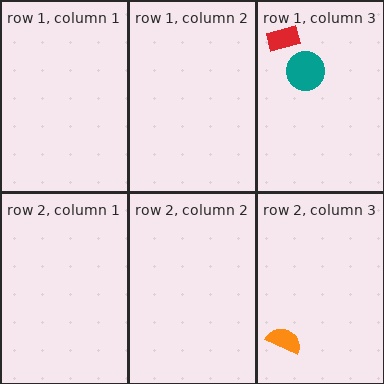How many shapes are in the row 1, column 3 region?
2.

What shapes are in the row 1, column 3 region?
The red rectangle, the teal circle.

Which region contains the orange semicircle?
The row 2, column 3 region.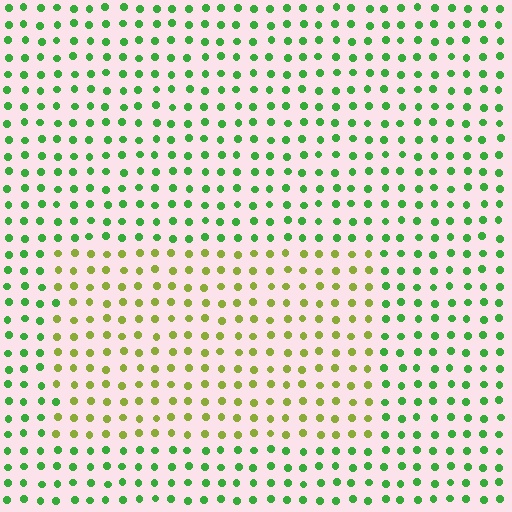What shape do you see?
I see a rectangle.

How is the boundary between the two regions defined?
The boundary is defined purely by a slight shift in hue (about 45 degrees). Spacing, size, and orientation are identical on both sides.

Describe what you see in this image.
The image is filled with small green elements in a uniform arrangement. A rectangle-shaped region is visible where the elements are tinted to a slightly different hue, forming a subtle color boundary.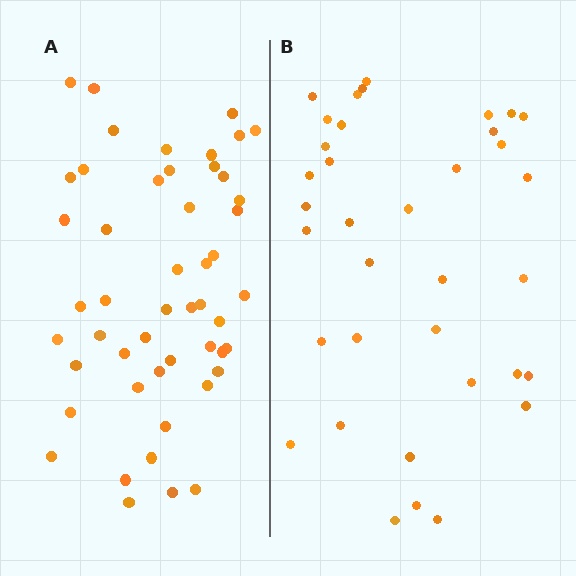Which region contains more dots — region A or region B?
Region A (the left region) has more dots.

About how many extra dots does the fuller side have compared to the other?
Region A has approximately 15 more dots than region B.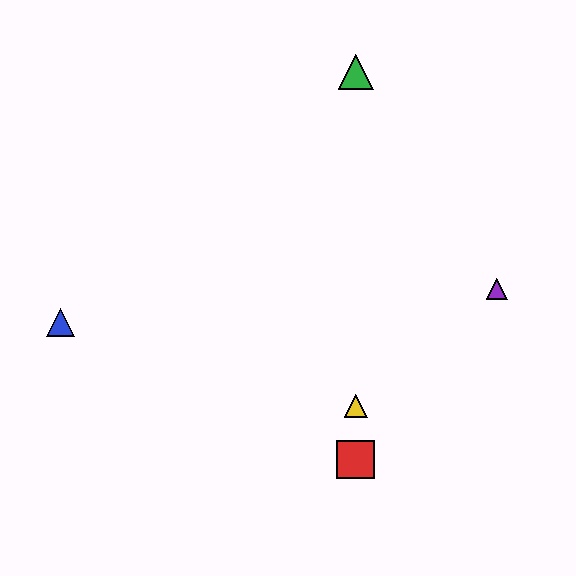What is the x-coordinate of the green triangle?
The green triangle is at x≈356.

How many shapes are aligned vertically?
3 shapes (the red square, the green triangle, the yellow triangle) are aligned vertically.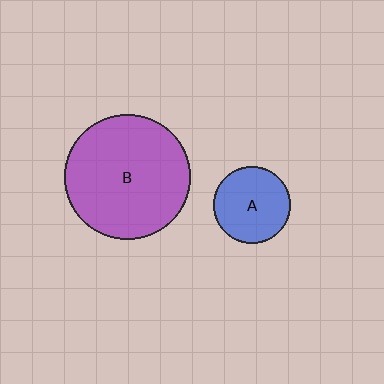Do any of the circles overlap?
No, none of the circles overlap.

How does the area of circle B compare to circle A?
Approximately 2.6 times.